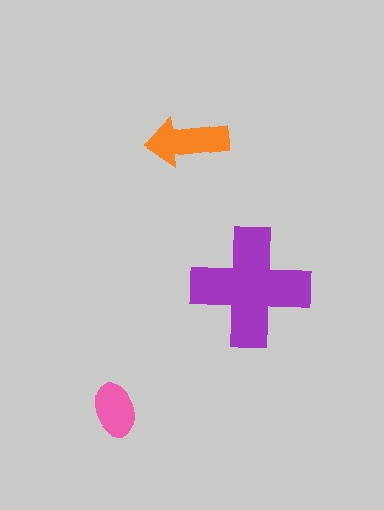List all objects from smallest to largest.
The pink ellipse, the orange arrow, the purple cross.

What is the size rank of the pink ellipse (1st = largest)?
3rd.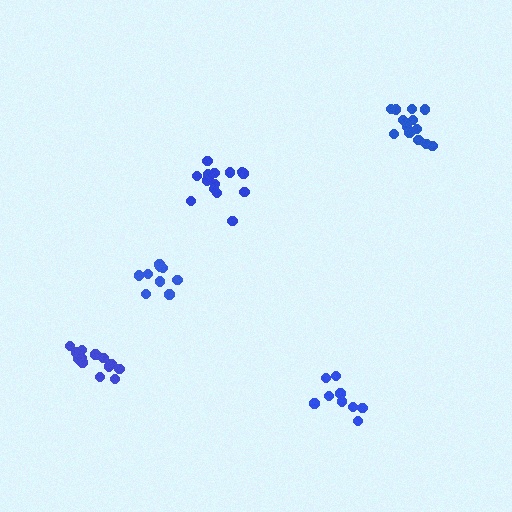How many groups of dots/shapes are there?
There are 5 groups.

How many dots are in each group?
Group 1: 9 dots, Group 2: 15 dots, Group 3: 15 dots, Group 4: 13 dots, Group 5: 9 dots (61 total).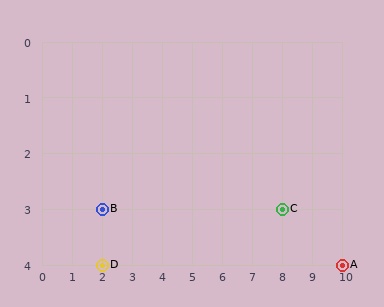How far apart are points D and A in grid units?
Points D and A are 8 columns apart.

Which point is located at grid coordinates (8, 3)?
Point C is at (8, 3).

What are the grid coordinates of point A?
Point A is at grid coordinates (10, 4).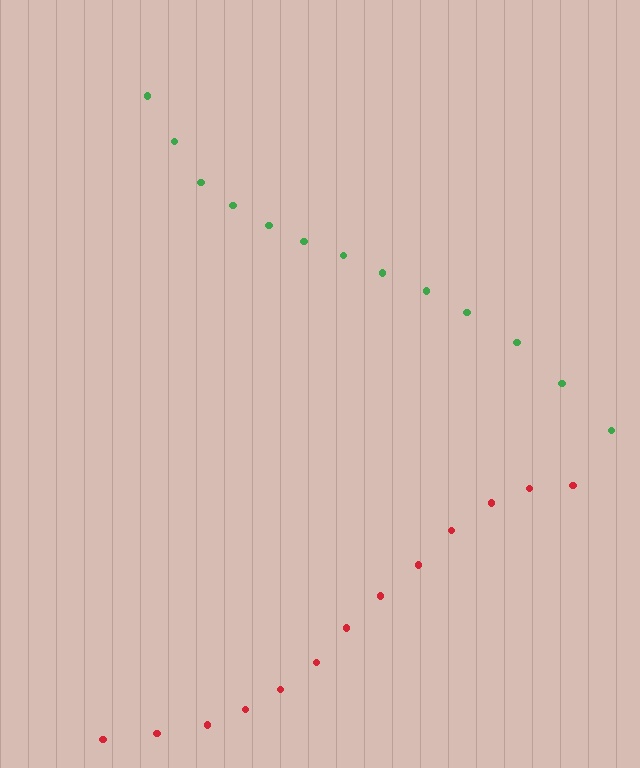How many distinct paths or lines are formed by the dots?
There are 2 distinct paths.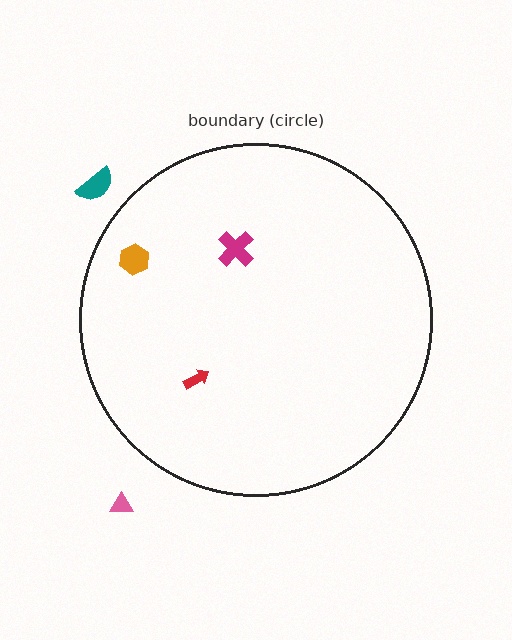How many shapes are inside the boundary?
3 inside, 2 outside.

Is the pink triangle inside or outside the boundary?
Outside.